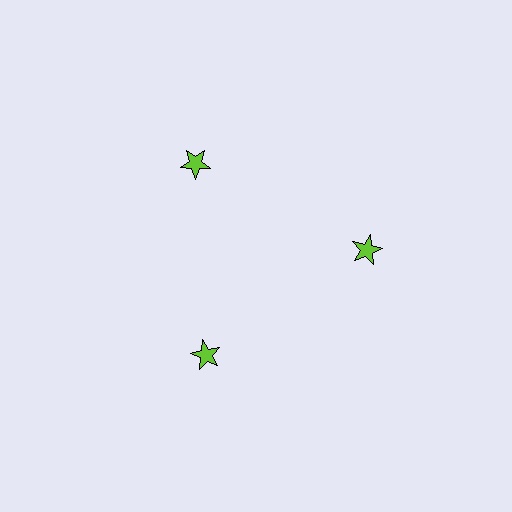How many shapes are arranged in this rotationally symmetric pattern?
There are 3 shapes, arranged in 3 groups of 1.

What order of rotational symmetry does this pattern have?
This pattern has 3-fold rotational symmetry.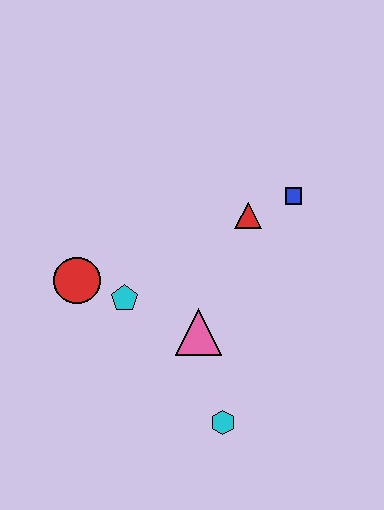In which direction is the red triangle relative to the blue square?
The red triangle is to the left of the blue square.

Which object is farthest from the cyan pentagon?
The blue square is farthest from the cyan pentagon.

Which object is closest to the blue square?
The red triangle is closest to the blue square.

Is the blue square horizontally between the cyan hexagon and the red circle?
No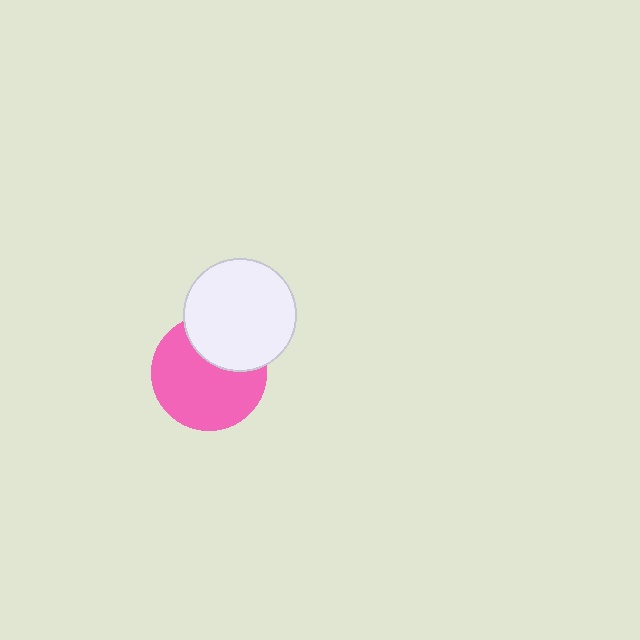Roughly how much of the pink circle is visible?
Most of it is visible (roughly 69%).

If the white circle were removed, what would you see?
You would see the complete pink circle.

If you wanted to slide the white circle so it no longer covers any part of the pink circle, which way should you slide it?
Slide it up — that is the most direct way to separate the two shapes.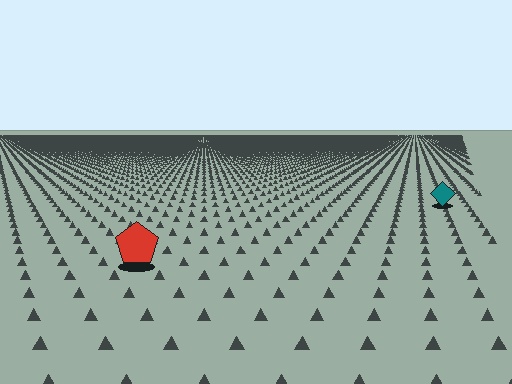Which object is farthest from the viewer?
The teal diamond is farthest from the viewer. It appears smaller and the ground texture around it is denser.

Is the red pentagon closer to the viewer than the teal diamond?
Yes. The red pentagon is closer — you can tell from the texture gradient: the ground texture is coarser near it.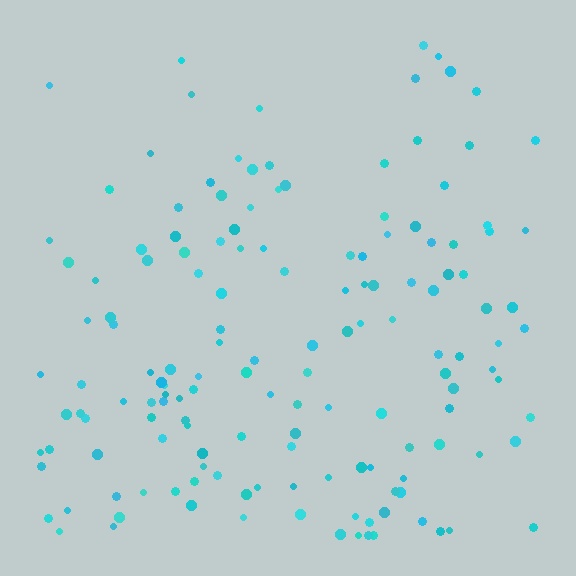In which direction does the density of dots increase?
From top to bottom, with the bottom side densest.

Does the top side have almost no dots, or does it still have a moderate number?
Still a moderate number, just noticeably fewer than the bottom.